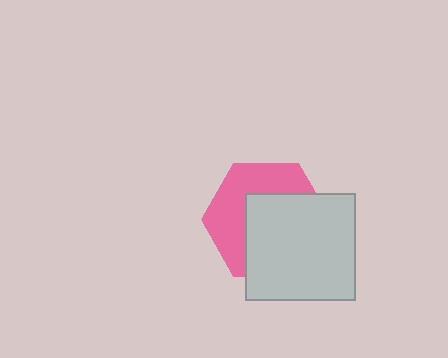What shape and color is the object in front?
The object in front is a light gray rectangle.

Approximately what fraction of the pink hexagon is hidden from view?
Roughly 54% of the pink hexagon is hidden behind the light gray rectangle.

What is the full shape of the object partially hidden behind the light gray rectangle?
The partially hidden object is a pink hexagon.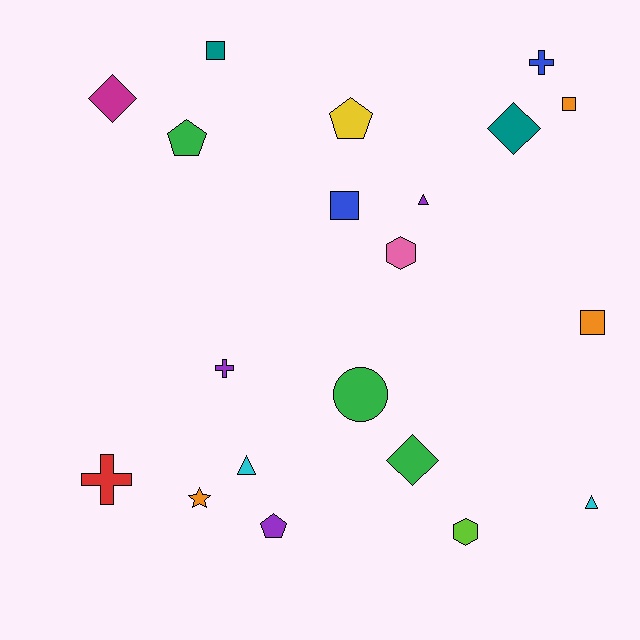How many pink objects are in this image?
There is 1 pink object.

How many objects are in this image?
There are 20 objects.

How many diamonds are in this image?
There are 3 diamonds.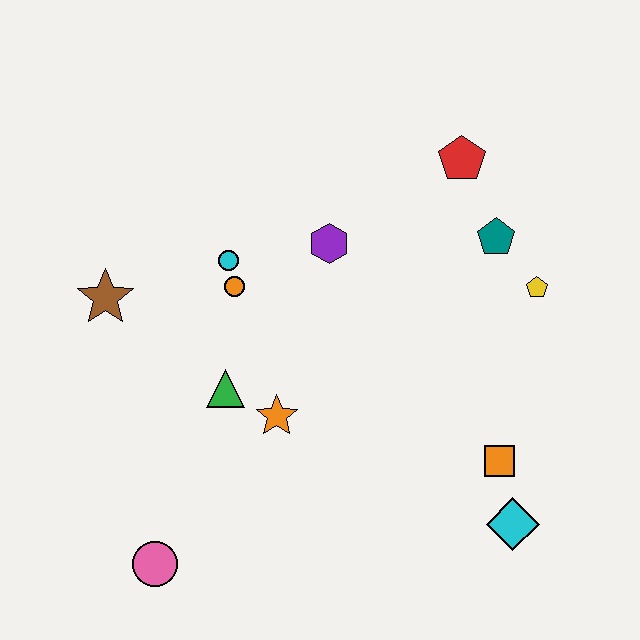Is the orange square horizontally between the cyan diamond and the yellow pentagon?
No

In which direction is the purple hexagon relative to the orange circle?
The purple hexagon is to the right of the orange circle.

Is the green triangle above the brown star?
No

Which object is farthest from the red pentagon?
The pink circle is farthest from the red pentagon.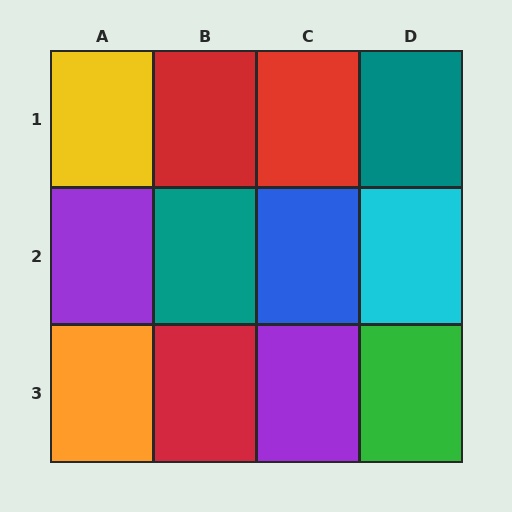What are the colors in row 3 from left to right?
Orange, red, purple, green.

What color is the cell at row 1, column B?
Red.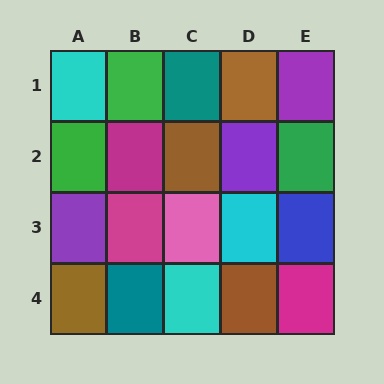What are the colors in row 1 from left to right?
Cyan, green, teal, brown, purple.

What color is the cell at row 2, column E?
Green.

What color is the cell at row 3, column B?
Magenta.